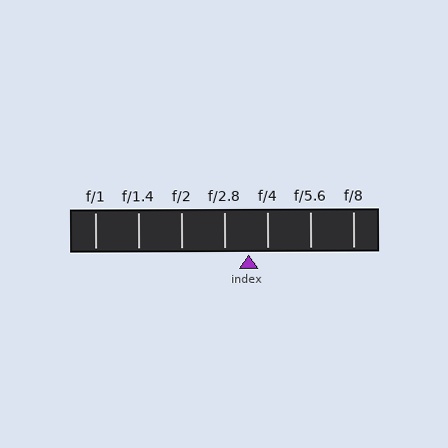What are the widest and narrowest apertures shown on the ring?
The widest aperture shown is f/1 and the narrowest is f/8.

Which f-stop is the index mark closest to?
The index mark is closest to f/4.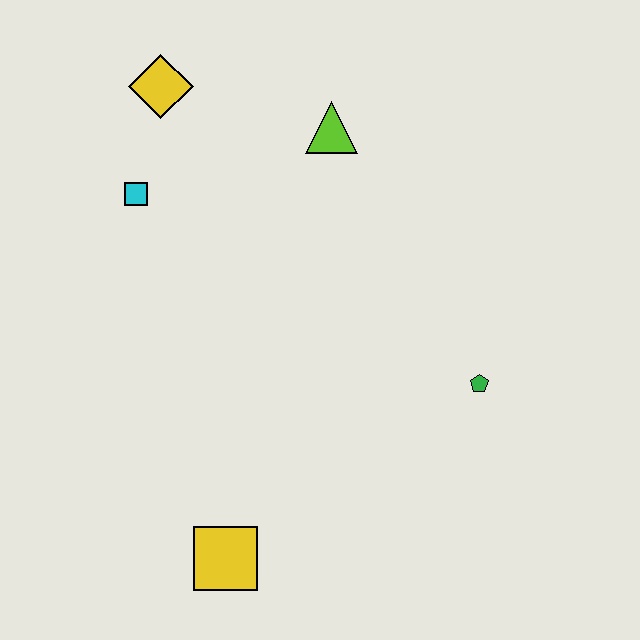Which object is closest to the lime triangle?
The yellow diamond is closest to the lime triangle.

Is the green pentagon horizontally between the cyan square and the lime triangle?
No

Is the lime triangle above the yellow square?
Yes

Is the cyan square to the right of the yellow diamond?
No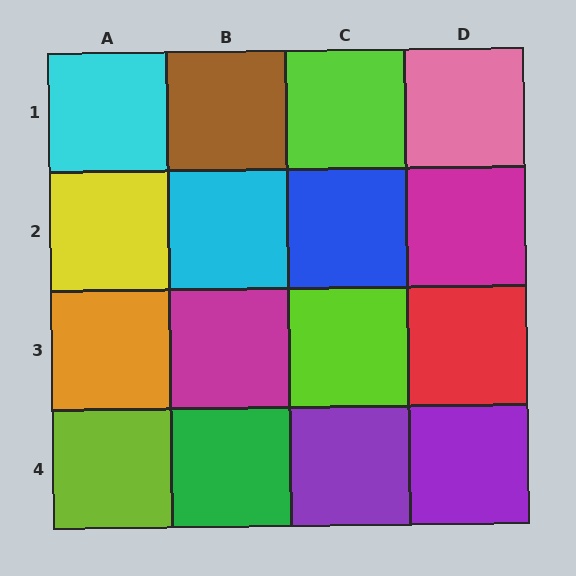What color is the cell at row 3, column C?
Lime.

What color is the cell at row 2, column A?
Yellow.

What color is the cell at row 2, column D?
Magenta.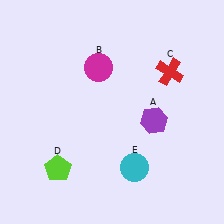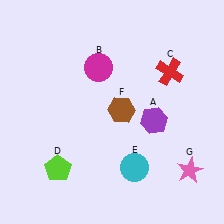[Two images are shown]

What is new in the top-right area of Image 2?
A brown hexagon (F) was added in the top-right area of Image 2.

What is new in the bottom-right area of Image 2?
A pink star (G) was added in the bottom-right area of Image 2.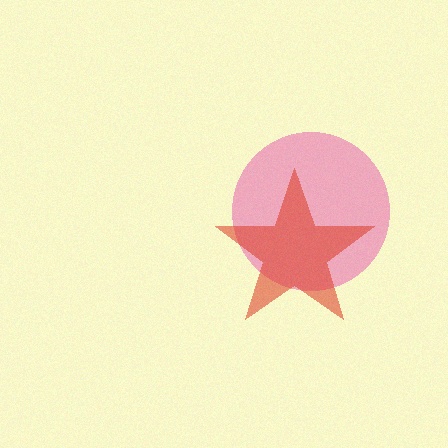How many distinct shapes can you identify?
There are 2 distinct shapes: a pink circle, a red star.